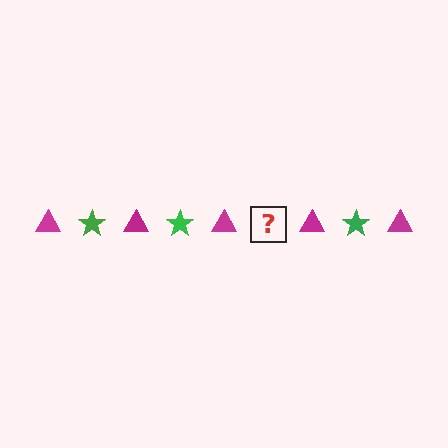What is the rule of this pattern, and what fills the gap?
The rule is that the pattern alternates between magenta triangle and green star. The gap should be filled with a green star.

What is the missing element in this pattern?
The missing element is a green star.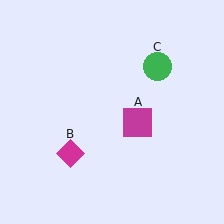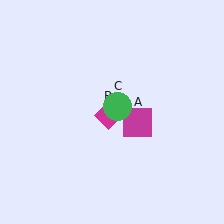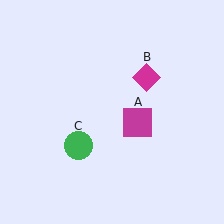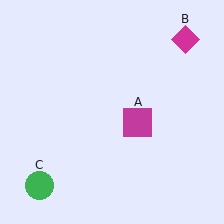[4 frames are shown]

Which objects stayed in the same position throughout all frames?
Magenta square (object A) remained stationary.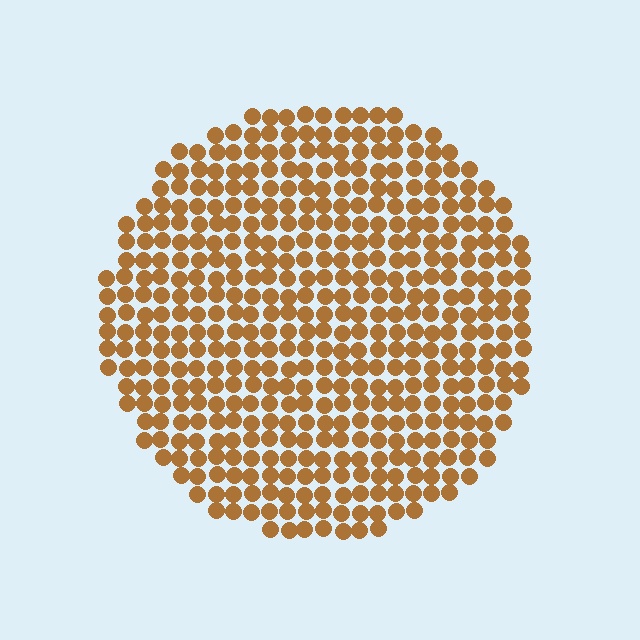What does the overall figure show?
The overall figure shows a circle.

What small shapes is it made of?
It is made of small circles.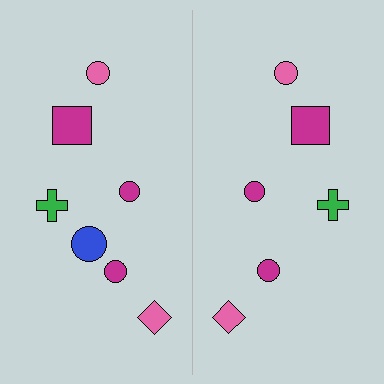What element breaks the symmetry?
A blue circle is missing from the right side.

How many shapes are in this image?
There are 13 shapes in this image.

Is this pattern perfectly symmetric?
No, the pattern is not perfectly symmetric. A blue circle is missing from the right side.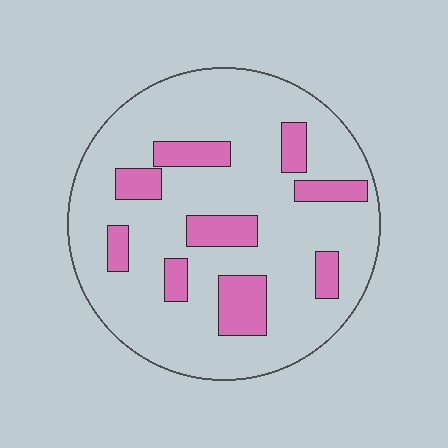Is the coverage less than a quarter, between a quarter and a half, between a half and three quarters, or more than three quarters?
Less than a quarter.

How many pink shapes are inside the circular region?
9.